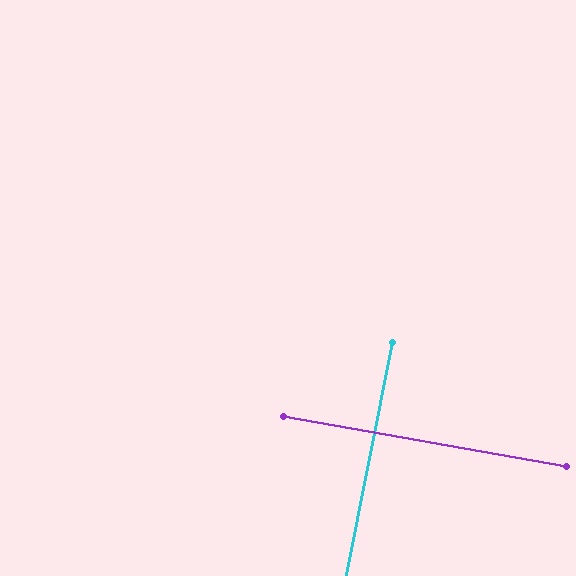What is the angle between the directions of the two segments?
Approximately 89 degrees.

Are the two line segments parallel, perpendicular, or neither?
Perpendicular — they meet at approximately 89°.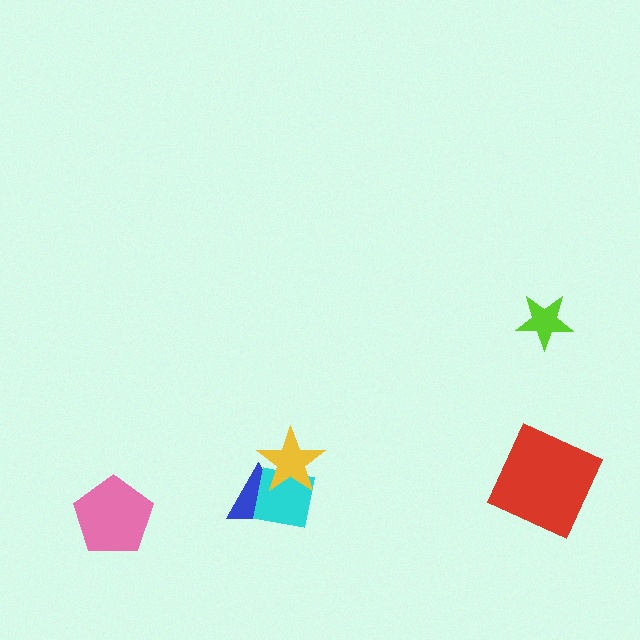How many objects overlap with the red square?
0 objects overlap with the red square.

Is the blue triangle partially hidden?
Yes, it is partially covered by another shape.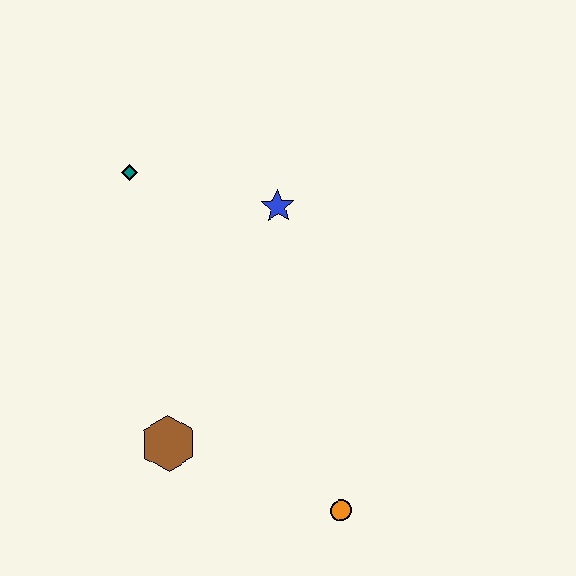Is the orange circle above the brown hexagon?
No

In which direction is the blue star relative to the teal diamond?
The blue star is to the right of the teal diamond.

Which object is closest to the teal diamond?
The blue star is closest to the teal diamond.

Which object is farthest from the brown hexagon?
The teal diamond is farthest from the brown hexagon.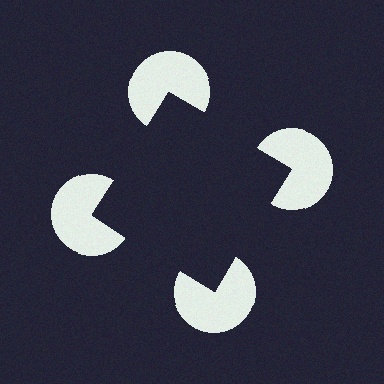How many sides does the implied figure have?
4 sides.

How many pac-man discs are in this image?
There are 4 — one at each vertex of the illusory square.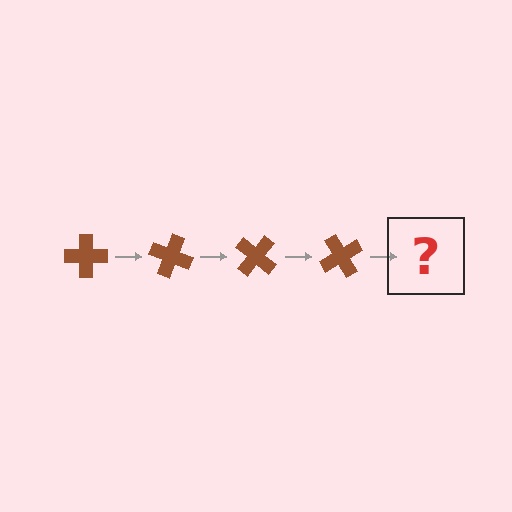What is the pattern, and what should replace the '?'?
The pattern is that the cross rotates 20 degrees each step. The '?' should be a brown cross rotated 80 degrees.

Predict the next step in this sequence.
The next step is a brown cross rotated 80 degrees.